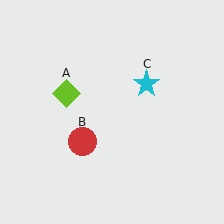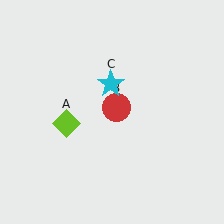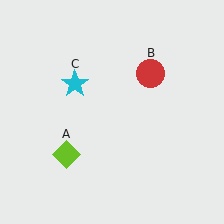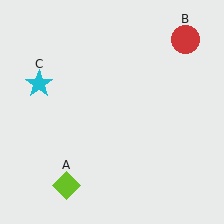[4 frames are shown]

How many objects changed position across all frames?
3 objects changed position: lime diamond (object A), red circle (object B), cyan star (object C).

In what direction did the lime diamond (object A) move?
The lime diamond (object A) moved down.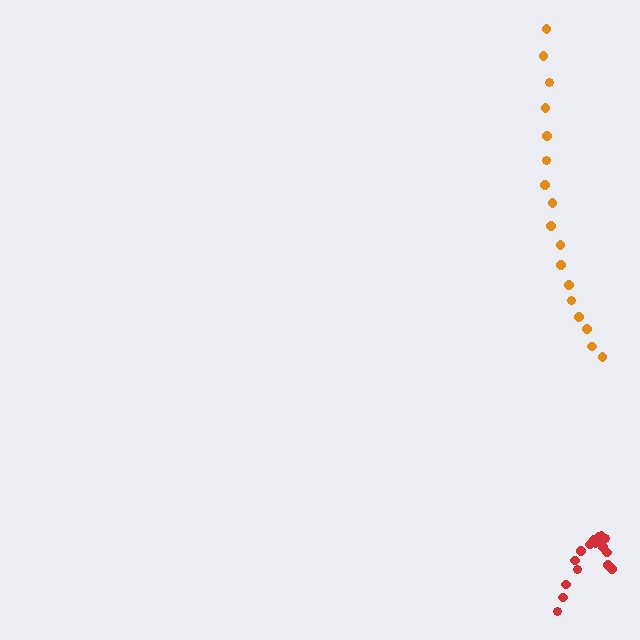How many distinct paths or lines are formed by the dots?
There are 2 distinct paths.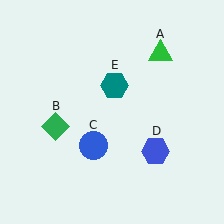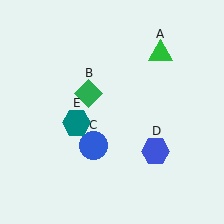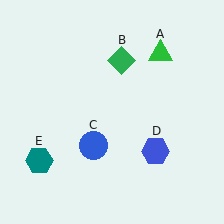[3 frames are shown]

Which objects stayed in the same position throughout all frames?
Green triangle (object A) and blue circle (object C) and blue hexagon (object D) remained stationary.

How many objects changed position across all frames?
2 objects changed position: green diamond (object B), teal hexagon (object E).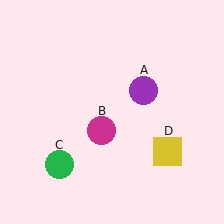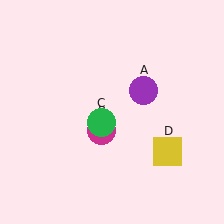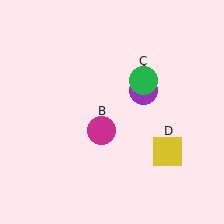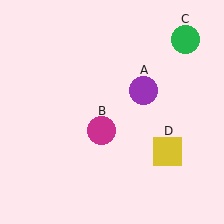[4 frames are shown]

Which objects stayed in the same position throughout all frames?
Purple circle (object A) and magenta circle (object B) and yellow square (object D) remained stationary.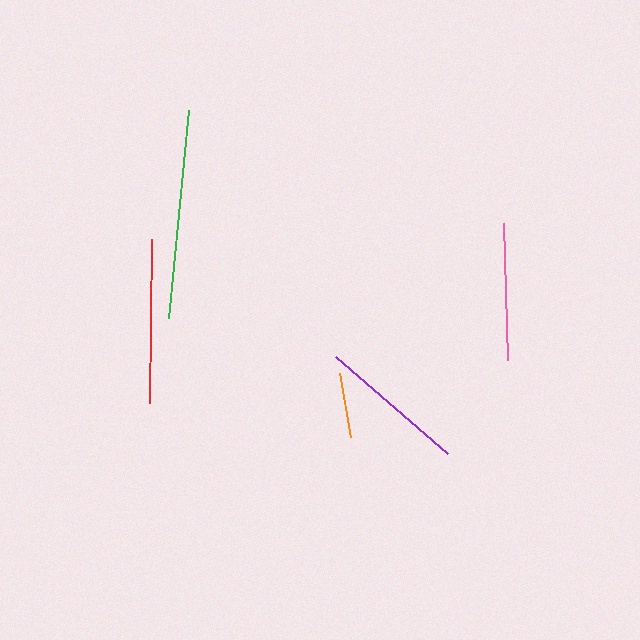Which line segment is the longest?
The green line is the longest at approximately 209 pixels.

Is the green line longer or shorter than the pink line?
The green line is longer than the pink line.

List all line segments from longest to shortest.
From longest to shortest: green, red, purple, pink, orange.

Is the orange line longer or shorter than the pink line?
The pink line is longer than the orange line.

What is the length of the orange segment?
The orange segment is approximately 65 pixels long.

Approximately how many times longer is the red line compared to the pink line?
The red line is approximately 1.2 times the length of the pink line.